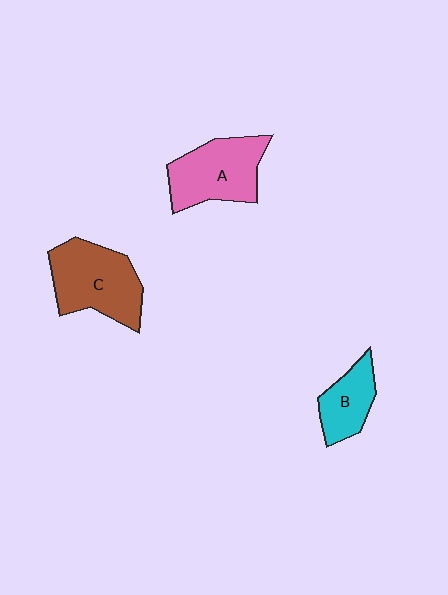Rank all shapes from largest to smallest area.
From largest to smallest: C (brown), A (pink), B (cyan).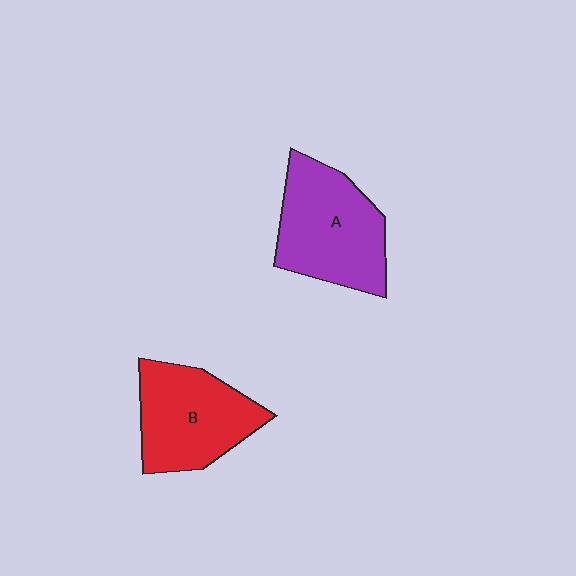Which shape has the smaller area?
Shape B (red).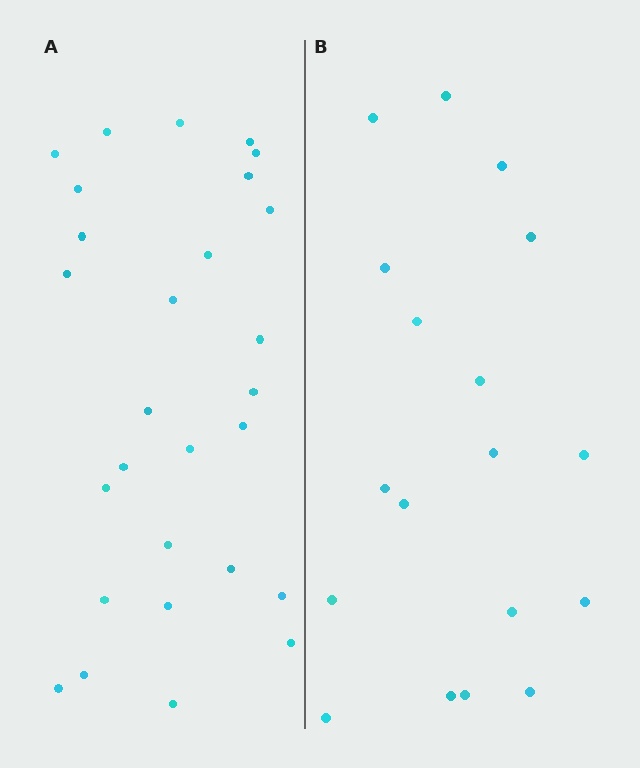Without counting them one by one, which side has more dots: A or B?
Region A (the left region) has more dots.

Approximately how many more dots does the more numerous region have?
Region A has roughly 10 or so more dots than region B.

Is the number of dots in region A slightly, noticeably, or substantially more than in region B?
Region A has substantially more. The ratio is roughly 1.6 to 1.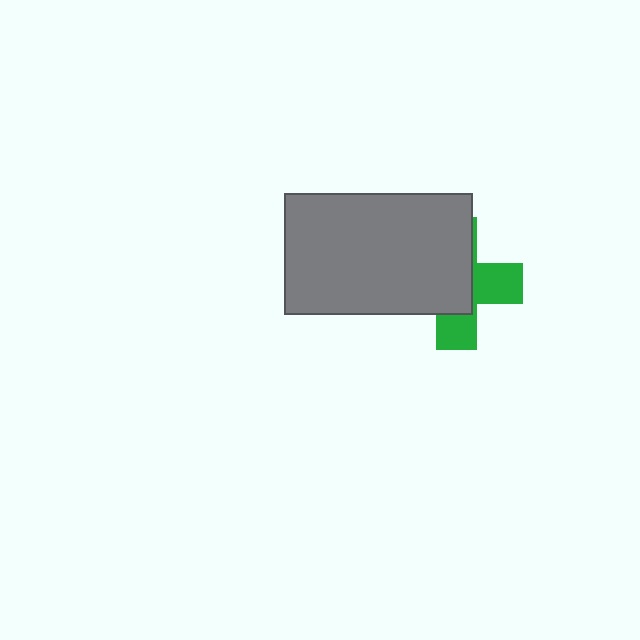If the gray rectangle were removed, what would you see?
You would see the complete green cross.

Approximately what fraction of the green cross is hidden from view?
Roughly 60% of the green cross is hidden behind the gray rectangle.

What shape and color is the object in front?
The object in front is a gray rectangle.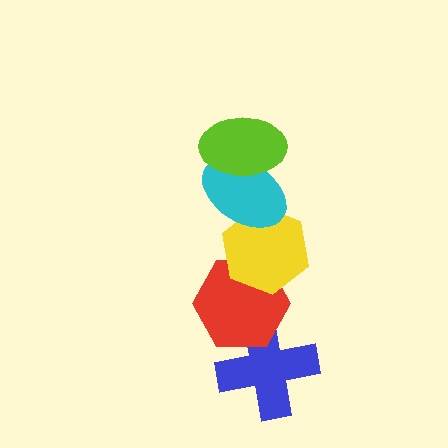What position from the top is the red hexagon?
The red hexagon is 4th from the top.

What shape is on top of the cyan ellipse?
The lime ellipse is on top of the cyan ellipse.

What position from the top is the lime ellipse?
The lime ellipse is 1st from the top.